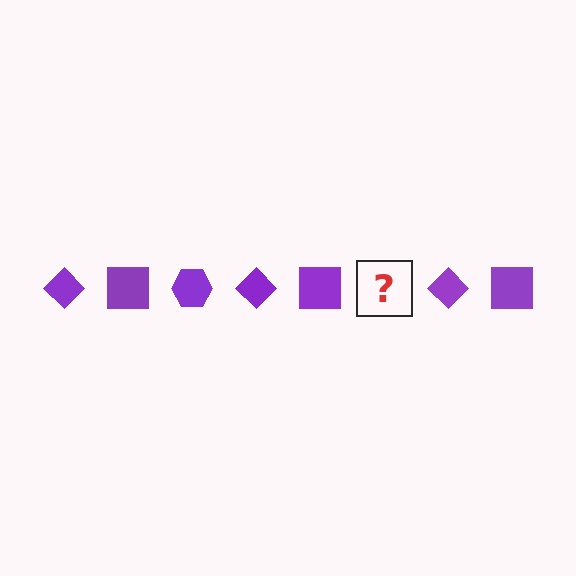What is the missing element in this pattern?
The missing element is a purple hexagon.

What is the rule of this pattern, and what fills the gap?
The rule is that the pattern cycles through diamond, square, hexagon shapes in purple. The gap should be filled with a purple hexagon.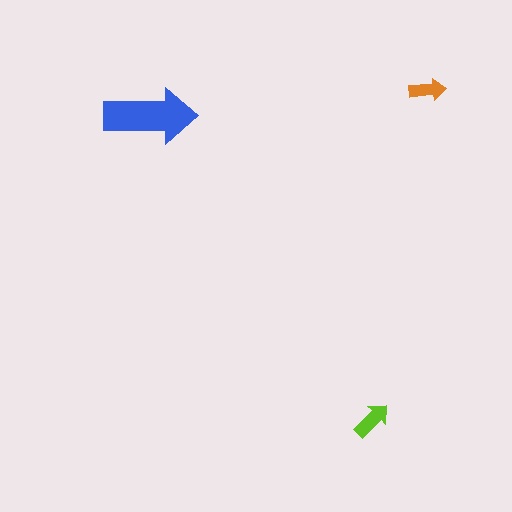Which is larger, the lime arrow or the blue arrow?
The blue one.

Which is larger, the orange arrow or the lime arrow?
The lime one.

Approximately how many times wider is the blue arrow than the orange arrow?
About 2.5 times wider.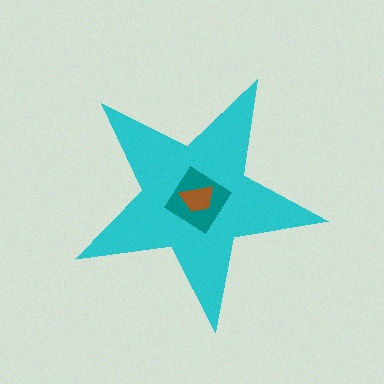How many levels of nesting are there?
3.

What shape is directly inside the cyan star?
The teal diamond.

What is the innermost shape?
The brown trapezoid.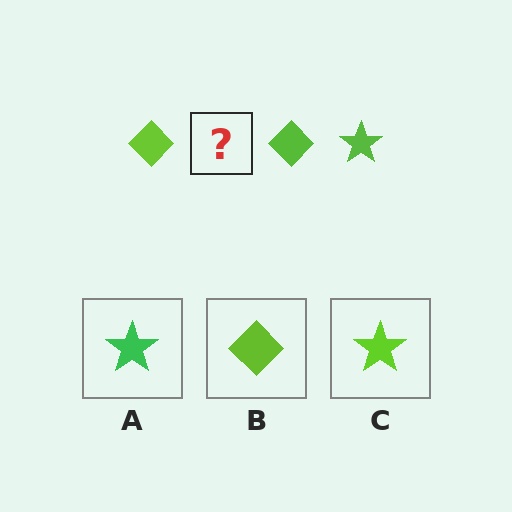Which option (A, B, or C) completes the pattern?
C.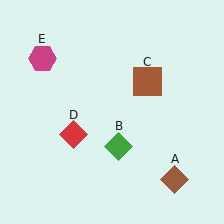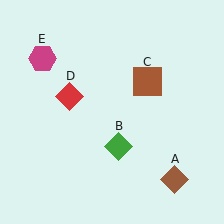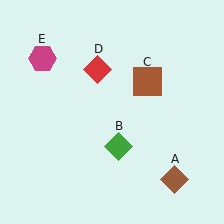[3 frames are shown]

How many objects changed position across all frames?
1 object changed position: red diamond (object D).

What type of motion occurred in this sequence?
The red diamond (object D) rotated clockwise around the center of the scene.